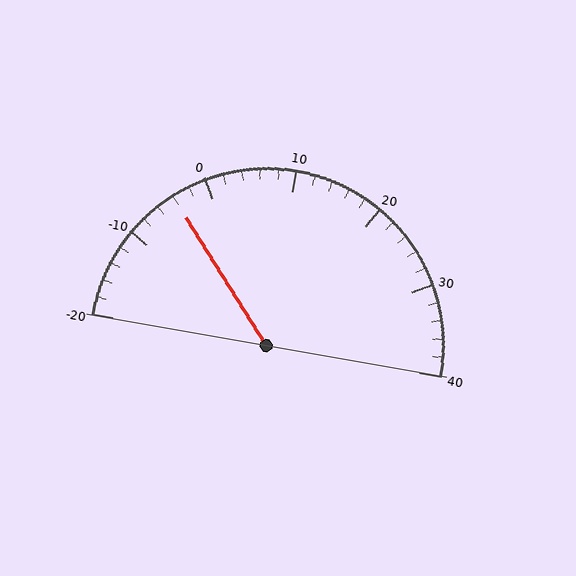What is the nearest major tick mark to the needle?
The nearest major tick mark is 0.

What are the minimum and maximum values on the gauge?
The gauge ranges from -20 to 40.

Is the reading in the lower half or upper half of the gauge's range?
The reading is in the lower half of the range (-20 to 40).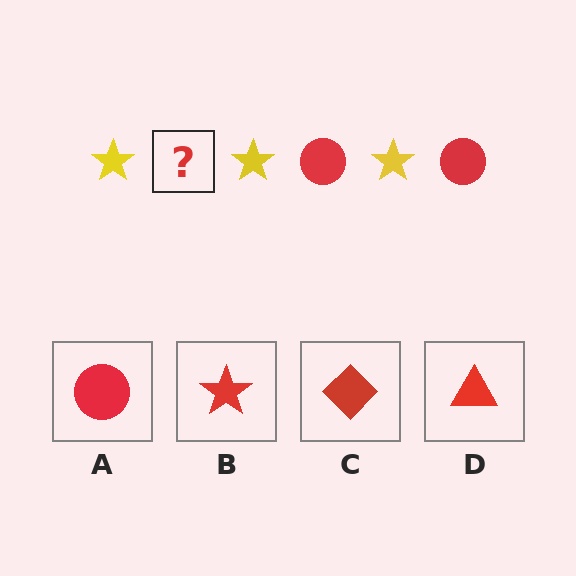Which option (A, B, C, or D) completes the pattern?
A.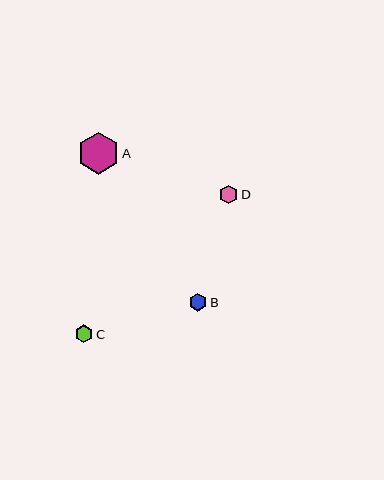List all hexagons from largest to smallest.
From largest to smallest: A, D, C, B.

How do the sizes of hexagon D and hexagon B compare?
Hexagon D and hexagon B are approximately the same size.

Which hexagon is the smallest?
Hexagon B is the smallest with a size of approximately 18 pixels.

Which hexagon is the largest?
Hexagon A is the largest with a size of approximately 42 pixels.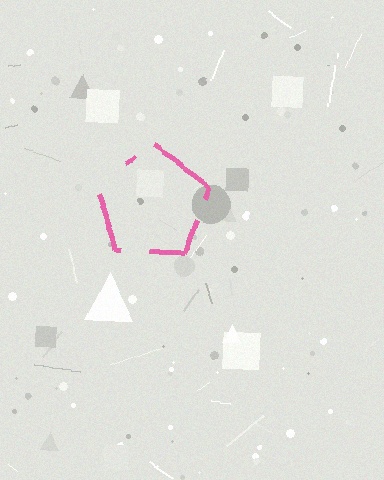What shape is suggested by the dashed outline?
The dashed outline suggests a pentagon.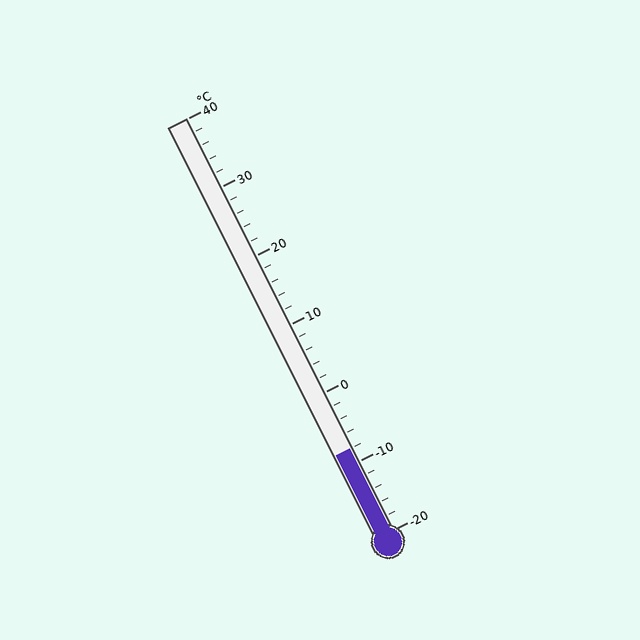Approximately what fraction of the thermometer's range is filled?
The thermometer is filled to approximately 20% of its range.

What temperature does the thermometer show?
The thermometer shows approximately -8°C.